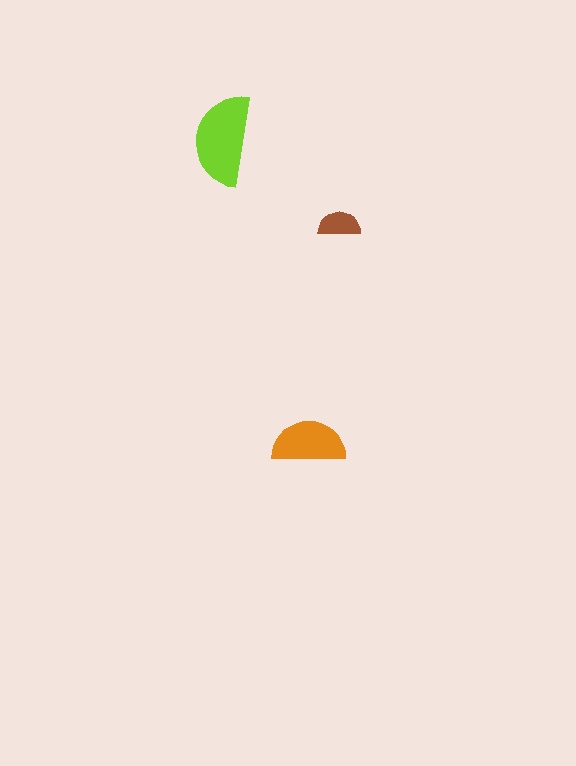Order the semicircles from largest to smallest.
the lime one, the orange one, the brown one.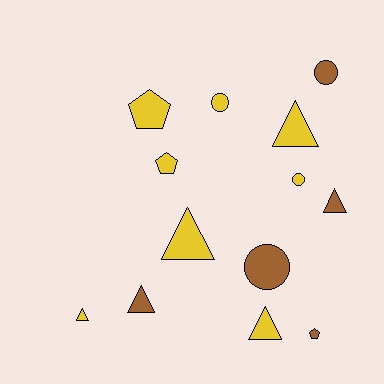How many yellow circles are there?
There are 2 yellow circles.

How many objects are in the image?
There are 13 objects.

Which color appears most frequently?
Yellow, with 8 objects.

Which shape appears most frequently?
Triangle, with 6 objects.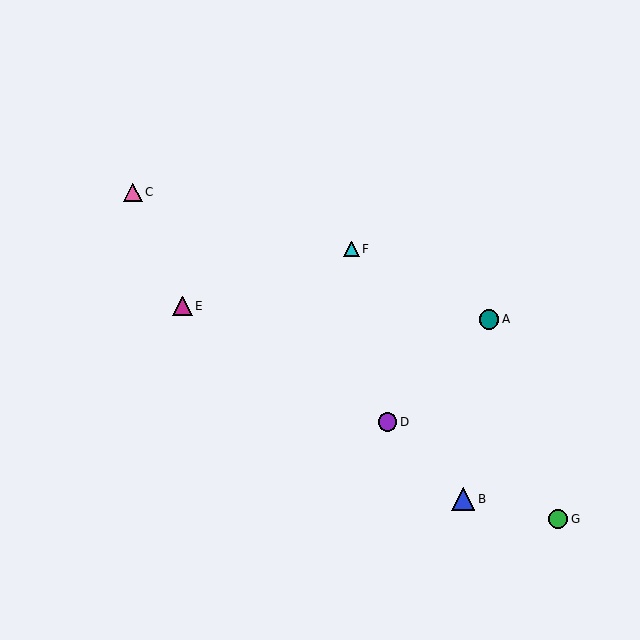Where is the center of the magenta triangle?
The center of the magenta triangle is at (183, 306).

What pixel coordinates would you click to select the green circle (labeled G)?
Click at (558, 519) to select the green circle G.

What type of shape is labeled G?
Shape G is a green circle.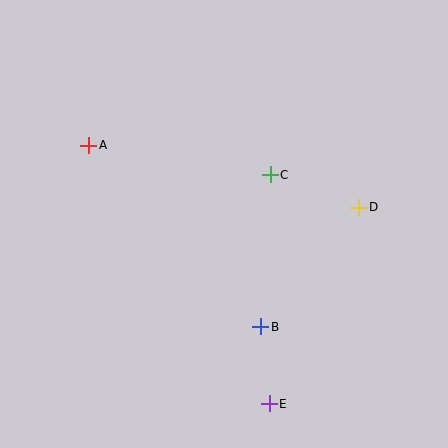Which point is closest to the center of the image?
Point C at (270, 175) is closest to the center.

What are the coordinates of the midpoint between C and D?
The midpoint between C and D is at (314, 191).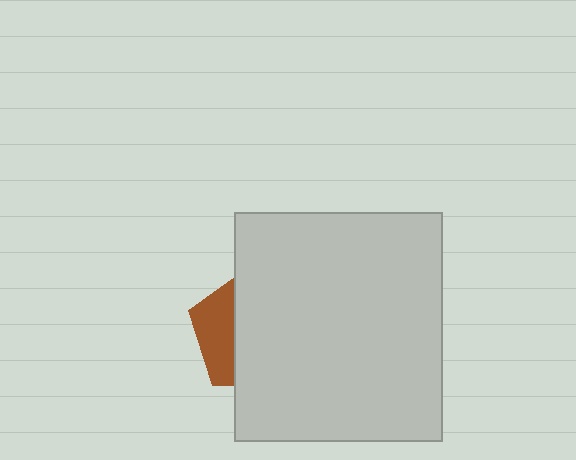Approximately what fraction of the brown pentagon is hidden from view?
Roughly 70% of the brown pentagon is hidden behind the light gray rectangle.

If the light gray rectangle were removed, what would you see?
You would see the complete brown pentagon.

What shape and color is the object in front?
The object in front is a light gray rectangle.